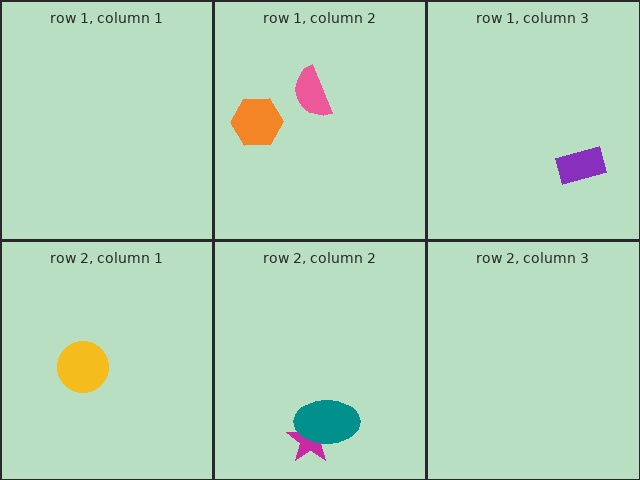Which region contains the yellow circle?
The row 2, column 1 region.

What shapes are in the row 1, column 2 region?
The orange hexagon, the pink semicircle.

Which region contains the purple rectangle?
The row 1, column 3 region.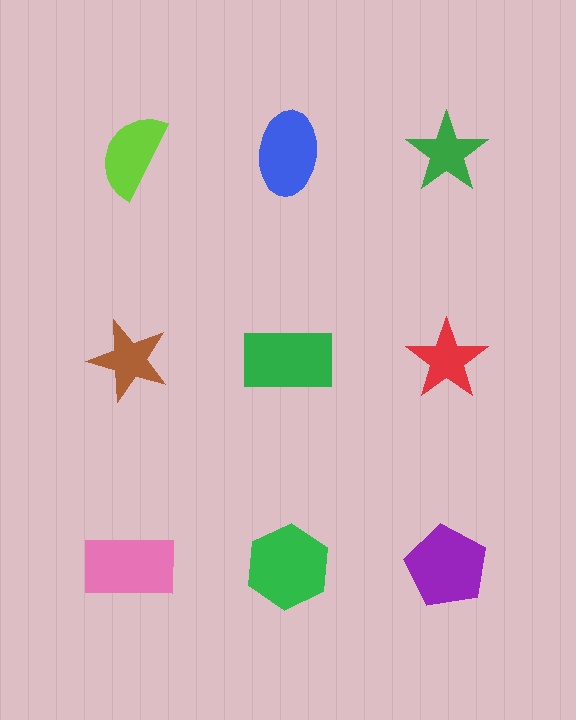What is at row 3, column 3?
A purple pentagon.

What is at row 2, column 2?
A green rectangle.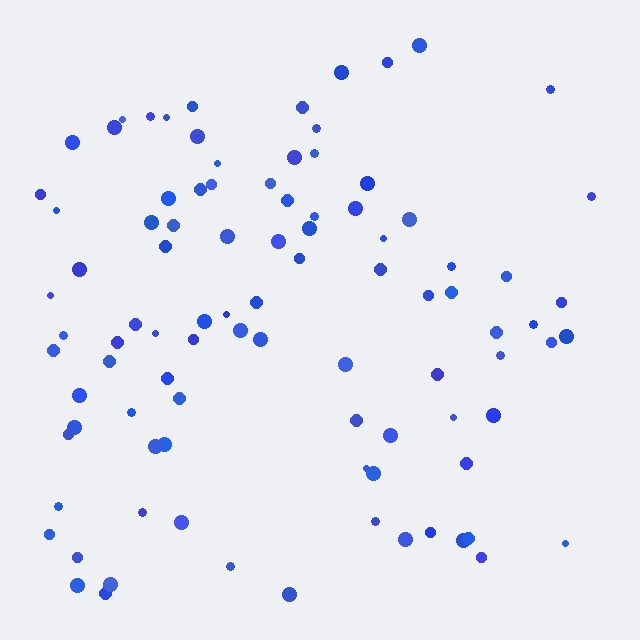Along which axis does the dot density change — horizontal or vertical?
Horizontal.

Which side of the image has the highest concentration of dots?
The left.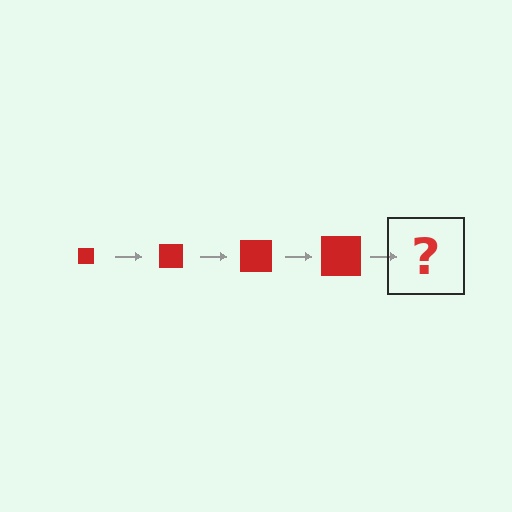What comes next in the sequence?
The next element should be a red square, larger than the previous one.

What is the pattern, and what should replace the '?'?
The pattern is that the square gets progressively larger each step. The '?' should be a red square, larger than the previous one.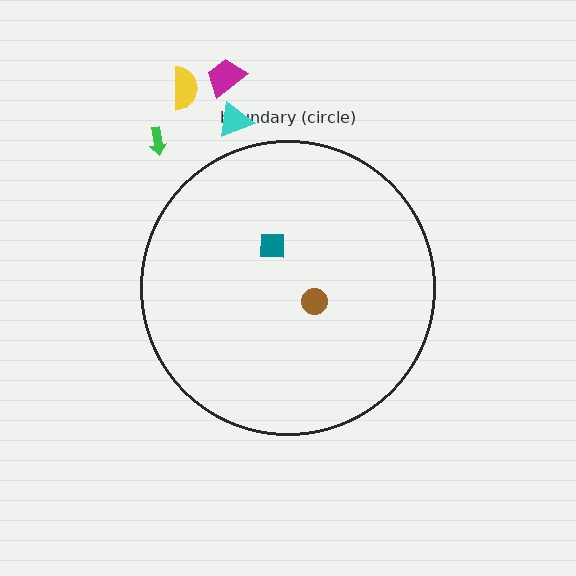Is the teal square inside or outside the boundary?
Inside.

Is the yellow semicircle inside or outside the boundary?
Outside.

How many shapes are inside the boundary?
2 inside, 4 outside.